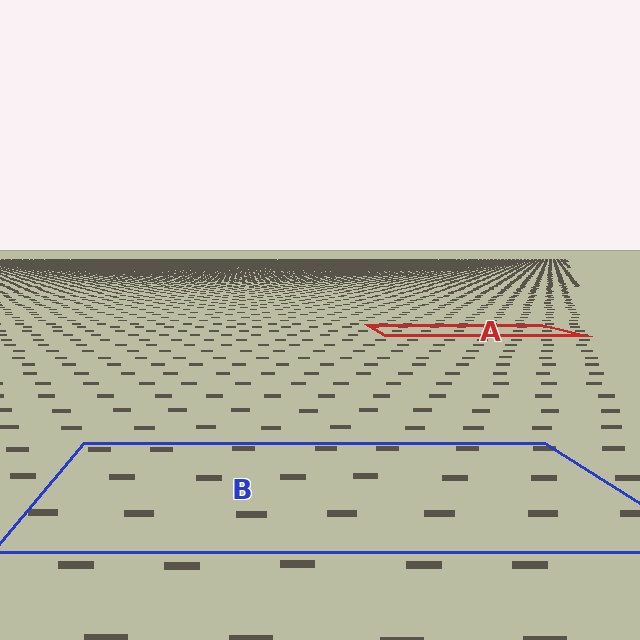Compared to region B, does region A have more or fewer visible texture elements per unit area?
Region A has more texture elements per unit area — they are packed more densely because it is farther away.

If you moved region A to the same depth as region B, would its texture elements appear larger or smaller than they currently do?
They would appear larger. At a closer depth, the same texture elements are projected at a bigger on-screen size.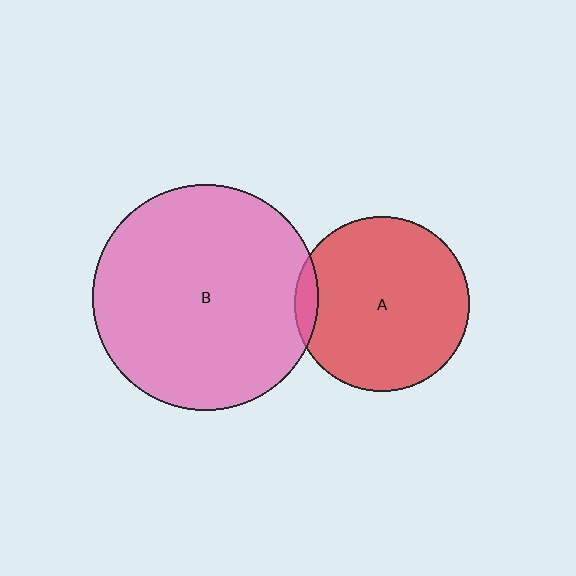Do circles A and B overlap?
Yes.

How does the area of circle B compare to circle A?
Approximately 1.7 times.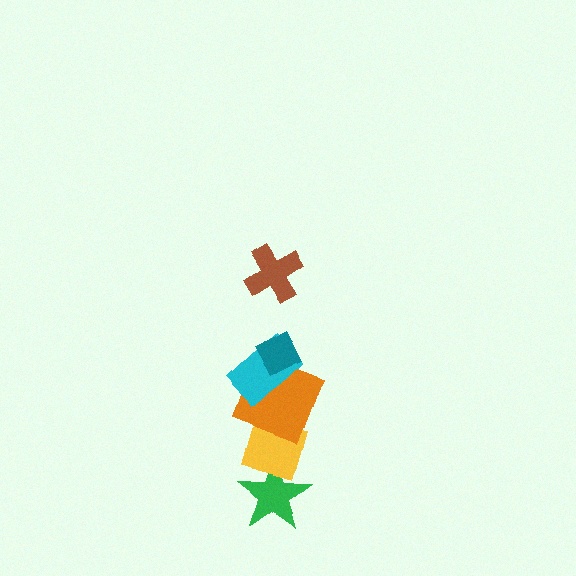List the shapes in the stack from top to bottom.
From top to bottom: the brown cross, the teal diamond, the cyan rectangle, the orange square, the yellow diamond, the green star.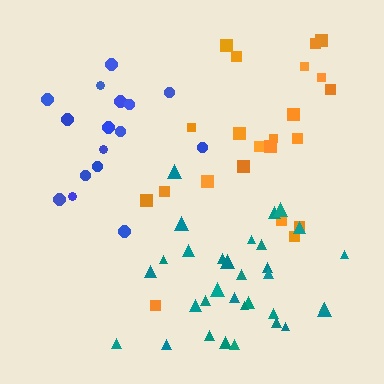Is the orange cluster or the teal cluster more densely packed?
Teal.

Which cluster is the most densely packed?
Teal.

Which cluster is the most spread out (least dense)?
Orange.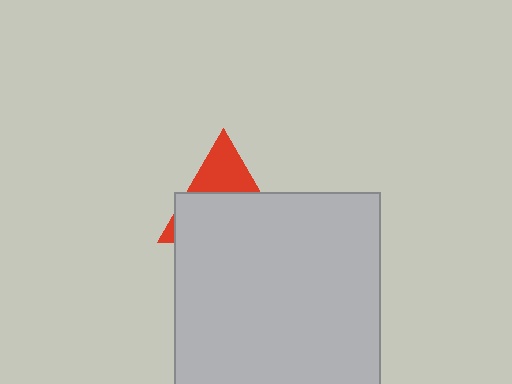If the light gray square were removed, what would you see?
You would see the complete red triangle.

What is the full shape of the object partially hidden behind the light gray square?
The partially hidden object is a red triangle.